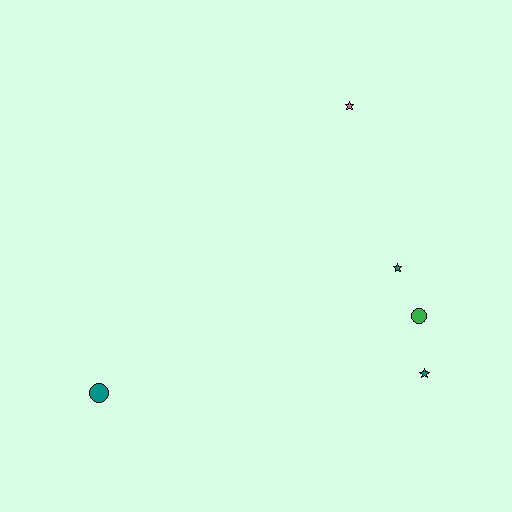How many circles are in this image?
There are 2 circles.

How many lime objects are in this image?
There are no lime objects.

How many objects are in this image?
There are 5 objects.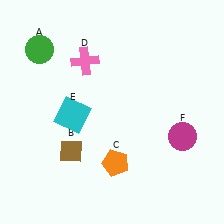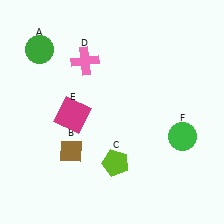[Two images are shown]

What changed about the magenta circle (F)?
In Image 1, F is magenta. In Image 2, it changed to green.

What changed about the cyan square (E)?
In Image 1, E is cyan. In Image 2, it changed to magenta.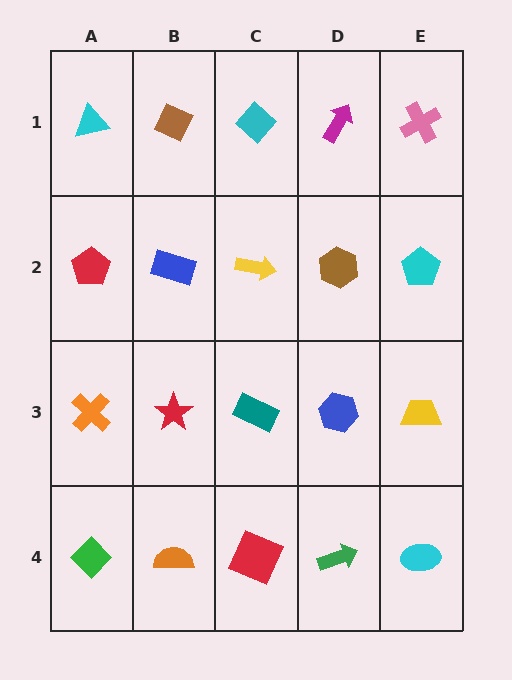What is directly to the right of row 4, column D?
A cyan ellipse.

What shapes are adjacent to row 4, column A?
An orange cross (row 3, column A), an orange semicircle (row 4, column B).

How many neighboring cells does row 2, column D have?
4.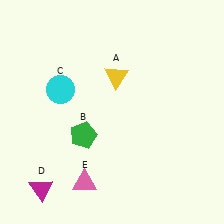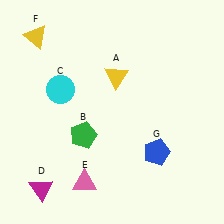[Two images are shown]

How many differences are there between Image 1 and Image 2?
There are 2 differences between the two images.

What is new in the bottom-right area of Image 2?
A blue pentagon (G) was added in the bottom-right area of Image 2.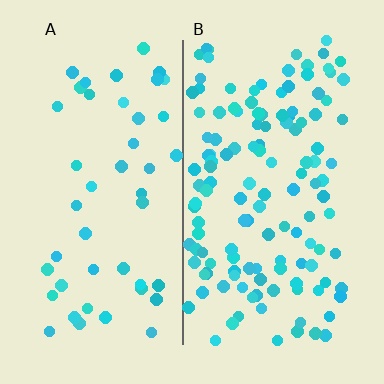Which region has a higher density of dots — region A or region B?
B (the right).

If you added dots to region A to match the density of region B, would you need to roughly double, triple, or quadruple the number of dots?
Approximately triple.